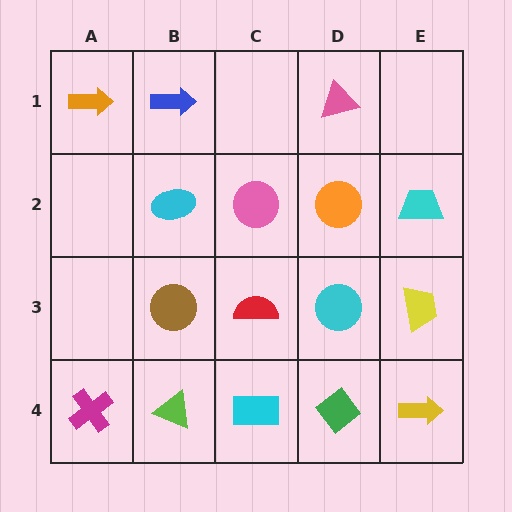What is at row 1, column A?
An orange arrow.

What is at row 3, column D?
A cyan circle.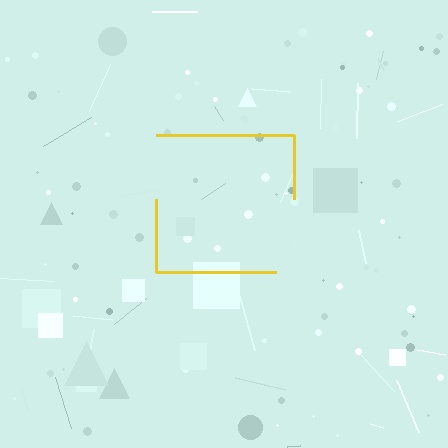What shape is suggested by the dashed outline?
The dashed outline suggests a square.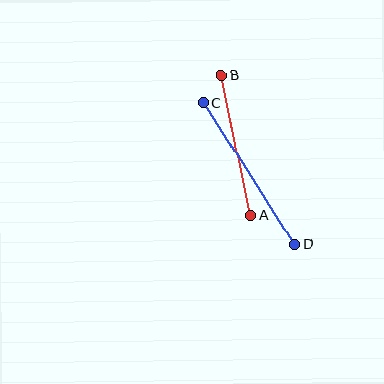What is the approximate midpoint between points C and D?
The midpoint is at approximately (249, 173) pixels.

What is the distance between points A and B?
The distance is approximately 143 pixels.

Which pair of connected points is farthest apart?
Points C and D are farthest apart.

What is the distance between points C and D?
The distance is approximately 168 pixels.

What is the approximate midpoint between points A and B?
The midpoint is at approximately (236, 145) pixels.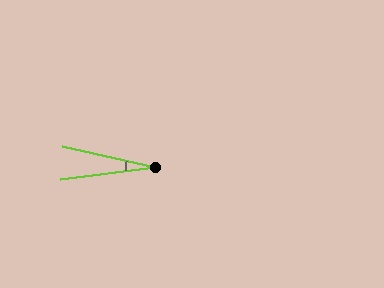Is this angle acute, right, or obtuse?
It is acute.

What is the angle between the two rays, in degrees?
Approximately 20 degrees.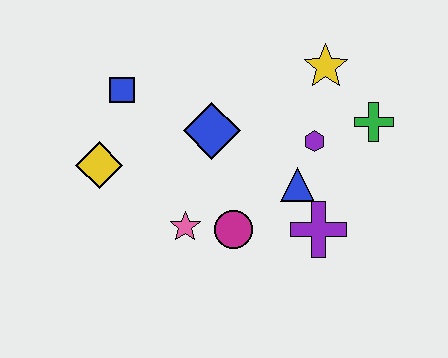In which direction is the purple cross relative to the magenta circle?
The purple cross is to the right of the magenta circle.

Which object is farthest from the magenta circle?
The yellow star is farthest from the magenta circle.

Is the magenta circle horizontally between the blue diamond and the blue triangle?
Yes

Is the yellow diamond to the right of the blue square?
No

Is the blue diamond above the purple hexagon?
Yes